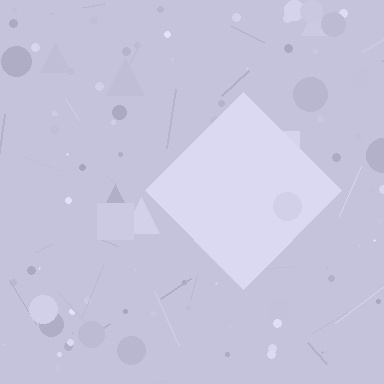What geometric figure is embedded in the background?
A diamond is embedded in the background.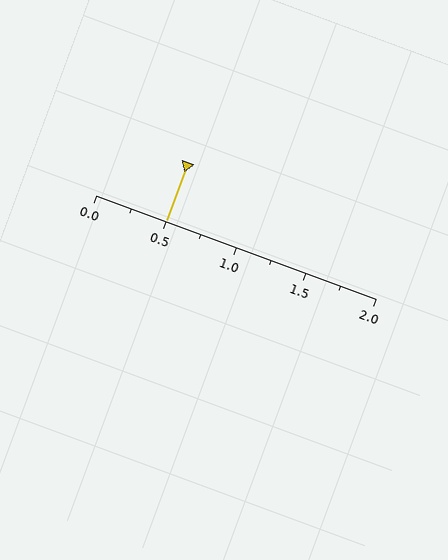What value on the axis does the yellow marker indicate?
The marker indicates approximately 0.5.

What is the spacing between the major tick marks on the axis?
The major ticks are spaced 0.5 apart.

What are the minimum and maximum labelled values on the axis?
The axis runs from 0.0 to 2.0.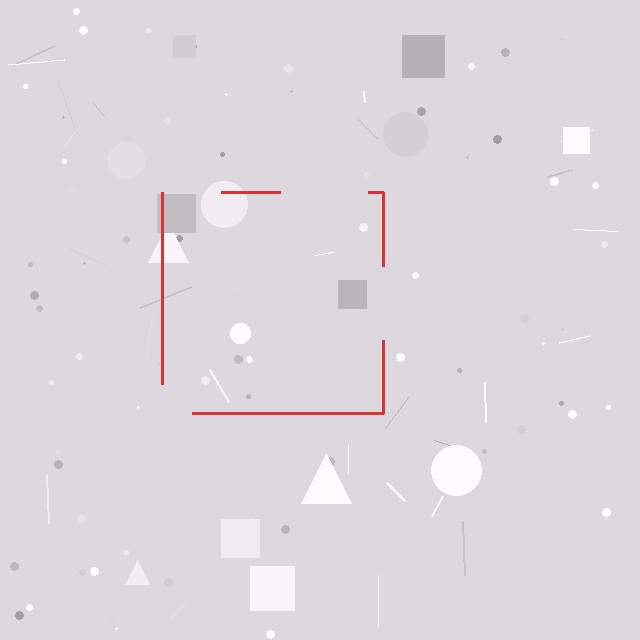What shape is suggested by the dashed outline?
The dashed outline suggests a square.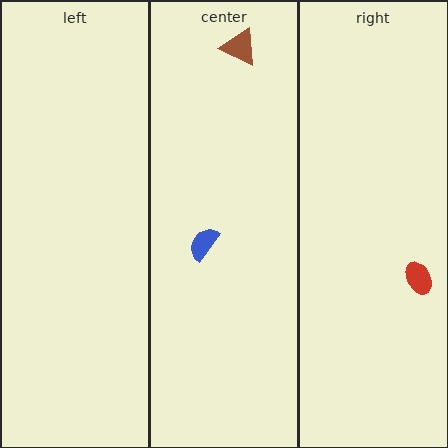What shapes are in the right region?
The red ellipse.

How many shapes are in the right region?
1.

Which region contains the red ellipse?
The right region.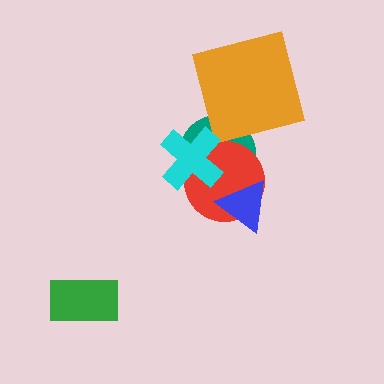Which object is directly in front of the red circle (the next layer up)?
The blue triangle is directly in front of the red circle.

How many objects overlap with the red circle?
3 objects overlap with the red circle.